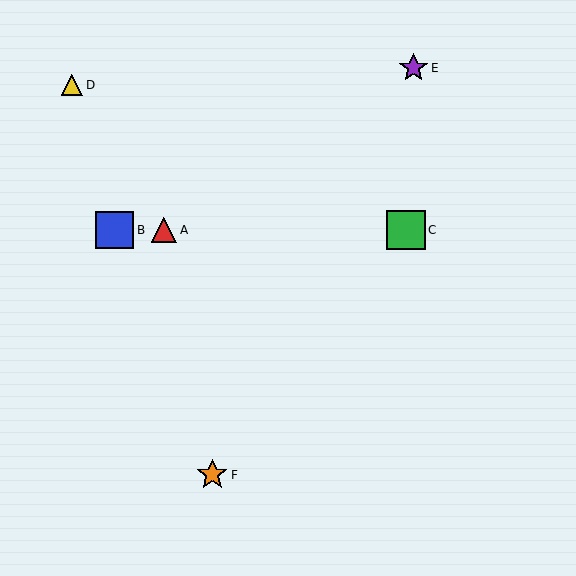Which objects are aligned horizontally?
Objects A, B, C are aligned horizontally.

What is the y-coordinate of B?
Object B is at y≈230.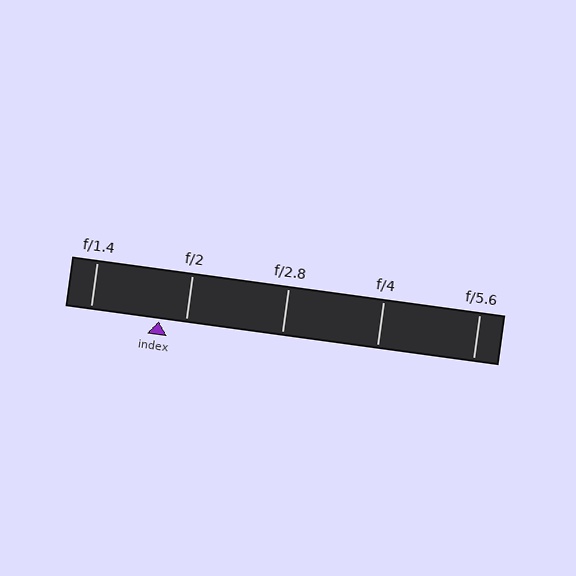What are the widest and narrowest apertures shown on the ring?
The widest aperture shown is f/1.4 and the narrowest is f/5.6.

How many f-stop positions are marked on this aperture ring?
There are 5 f-stop positions marked.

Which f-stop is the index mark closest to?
The index mark is closest to f/2.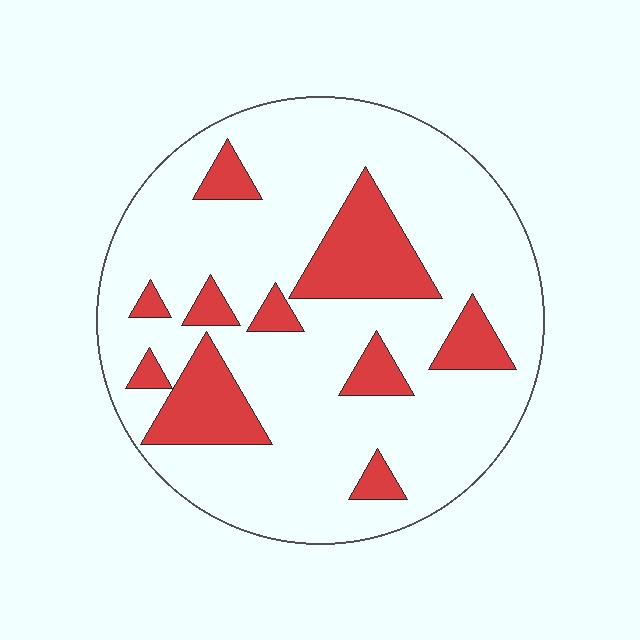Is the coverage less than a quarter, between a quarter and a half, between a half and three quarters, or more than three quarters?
Less than a quarter.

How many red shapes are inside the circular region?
10.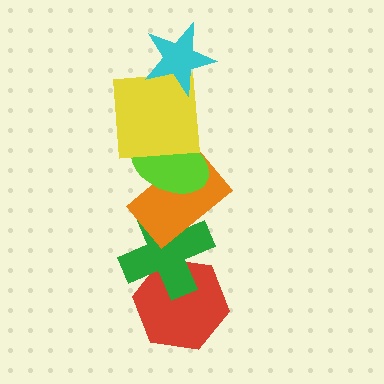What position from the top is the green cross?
The green cross is 5th from the top.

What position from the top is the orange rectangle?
The orange rectangle is 4th from the top.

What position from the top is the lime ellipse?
The lime ellipse is 3rd from the top.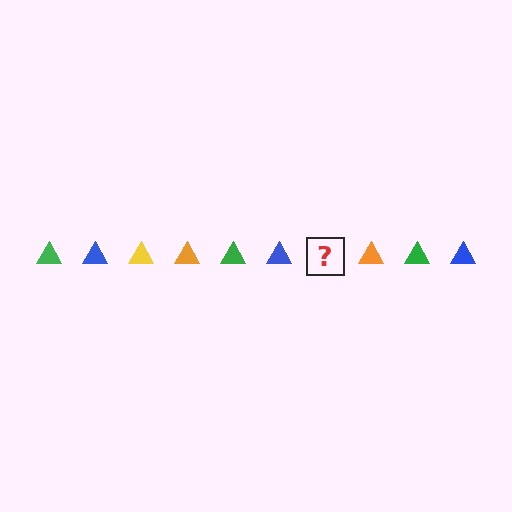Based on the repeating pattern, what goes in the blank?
The blank should be a yellow triangle.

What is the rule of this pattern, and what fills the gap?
The rule is that the pattern cycles through green, blue, yellow, orange triangles. The gap should be filled with a yellow triangle.